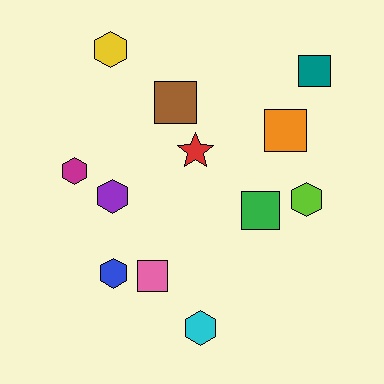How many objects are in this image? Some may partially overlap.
There are 12 objects.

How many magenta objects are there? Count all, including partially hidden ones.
There is 1 magenta object.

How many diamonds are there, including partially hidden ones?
There are no diamonds.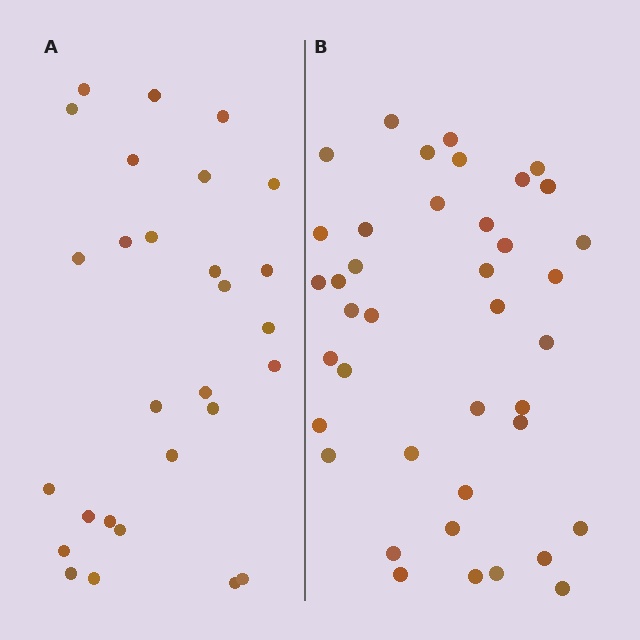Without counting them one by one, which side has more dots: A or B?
Region B (the right region) has more dots.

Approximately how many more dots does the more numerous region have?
Region B has roughly 12 or so more dots than region A.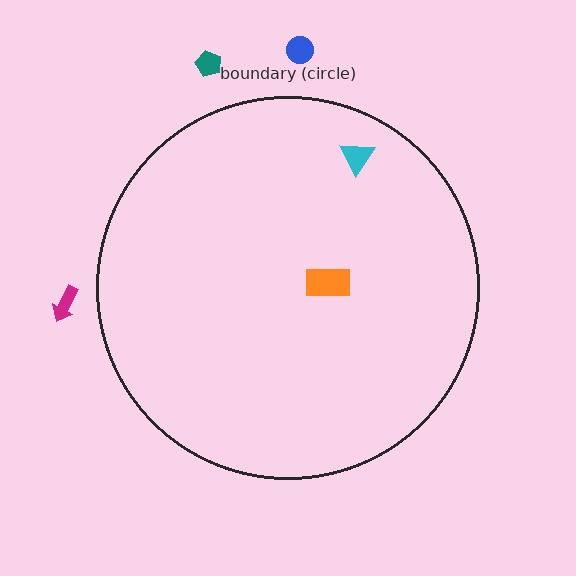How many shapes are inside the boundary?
2 inside, 3 outside.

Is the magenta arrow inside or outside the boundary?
Outside.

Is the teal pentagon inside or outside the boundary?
Outside.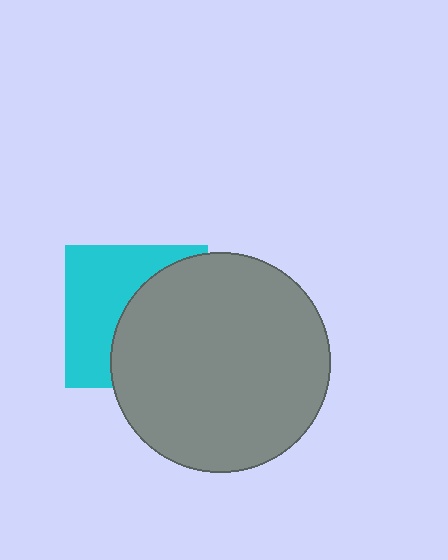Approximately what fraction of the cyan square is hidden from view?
Roughly 52% of the cyan square is hidden behind the gray circle.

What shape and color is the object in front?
The object in front is a gray circle.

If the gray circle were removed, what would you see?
You would see the complete cyan square.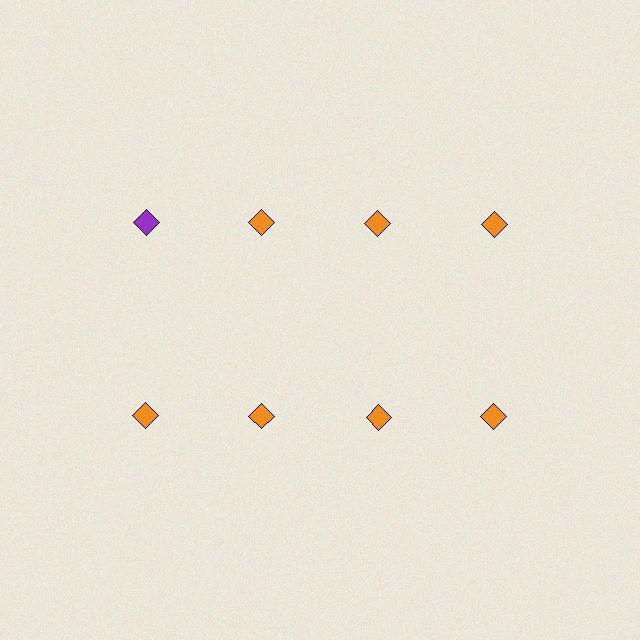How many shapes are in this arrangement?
There are 8 shapes arranged in a grid pattern.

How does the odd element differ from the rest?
It has a different color: purple instead of orange.